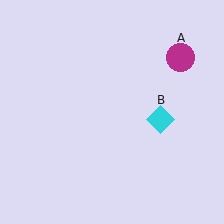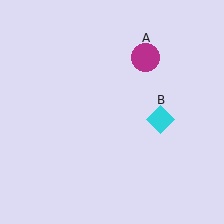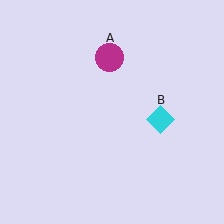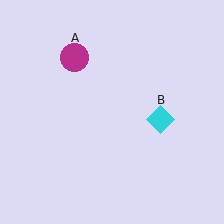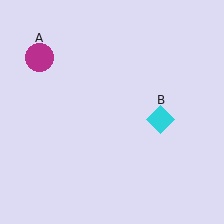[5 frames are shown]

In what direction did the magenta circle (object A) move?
The magenta circle (object A) moved left.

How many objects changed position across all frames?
1 object changed position: magenta circle (object A).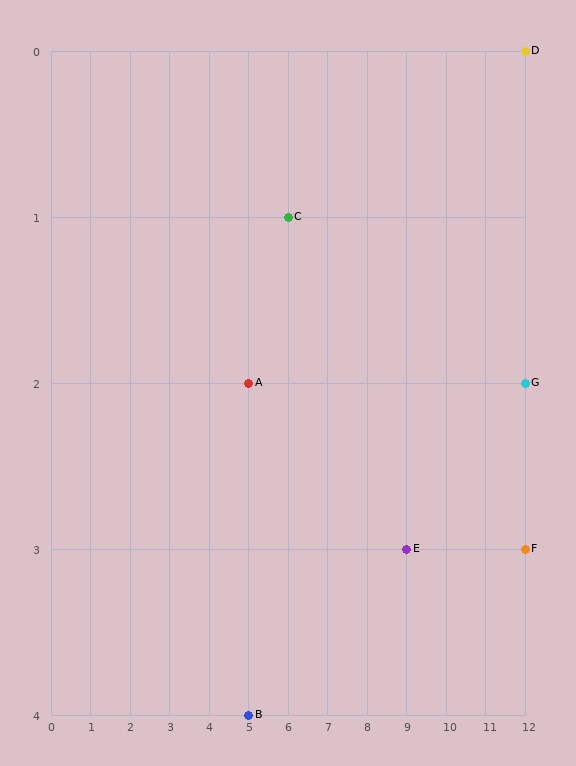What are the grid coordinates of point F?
Point F is at grid coordinates (12, 3).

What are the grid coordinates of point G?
Point G is at grid coordinates (12, 2).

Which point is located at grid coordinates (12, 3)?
Point F is at (12, 3).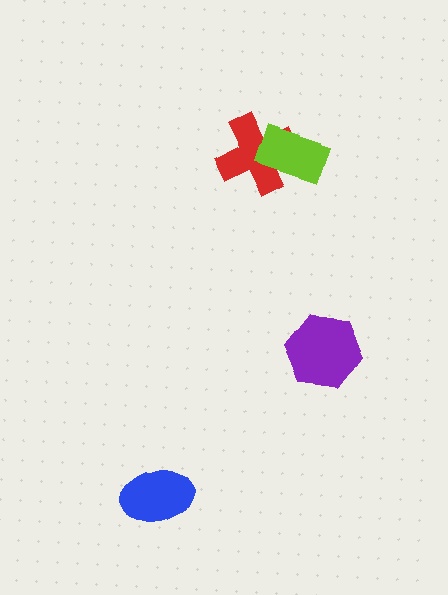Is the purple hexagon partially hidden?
No, no other shape covers it.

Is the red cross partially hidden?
Yes, it is partially covered by another shape.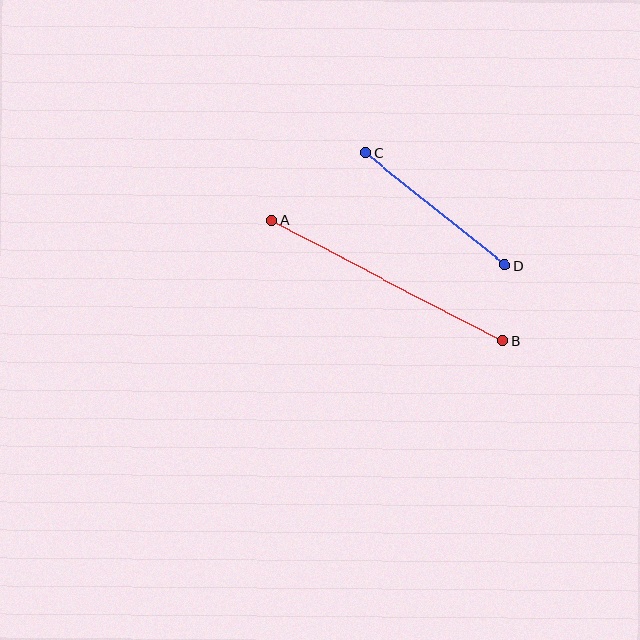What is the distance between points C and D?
The distance is approximately 179 pixels.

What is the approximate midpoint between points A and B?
The midpoint is at approximately (387, 280) pixels.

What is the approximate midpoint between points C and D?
The midpoint is at approximately (436, 209) pixels.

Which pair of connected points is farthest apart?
Points A and B are farthest apart.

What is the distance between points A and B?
The distance is approximately 261 pixels.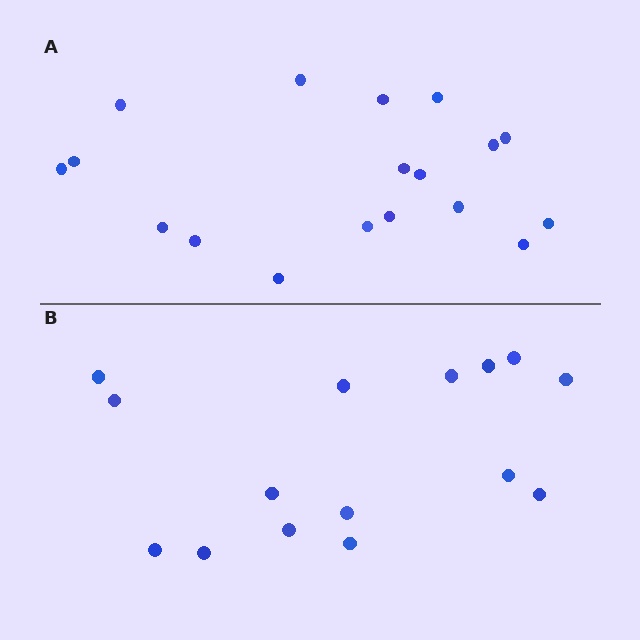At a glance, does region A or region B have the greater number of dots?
Region A (the top region) has more dots.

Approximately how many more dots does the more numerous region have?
Region A has just a few more — roughly 2 or 3 more dots than region B.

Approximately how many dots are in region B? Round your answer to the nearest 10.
About 20 dots. (The exact count is 15, which rounds to 20.)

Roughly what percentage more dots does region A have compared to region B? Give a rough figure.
About 20% more.